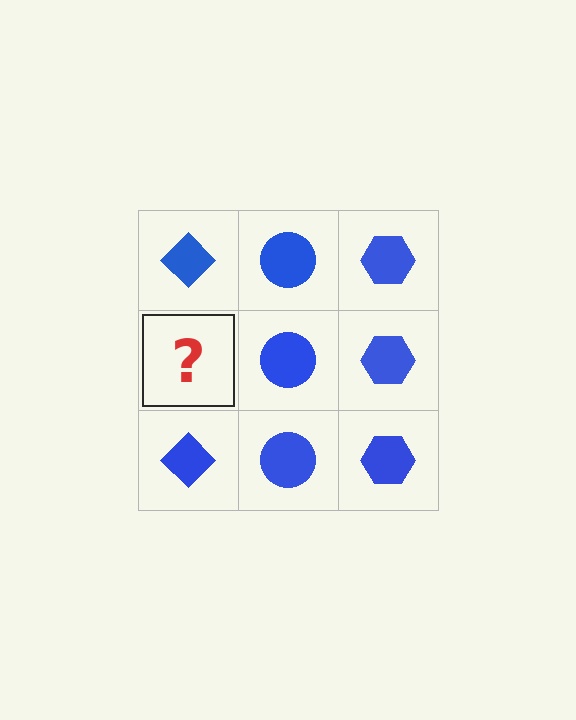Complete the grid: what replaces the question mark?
The question mark should be replaced with a blue diamond.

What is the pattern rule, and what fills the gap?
The rule is that each column has a consistent shape. The gap should be filled with a blue diamond.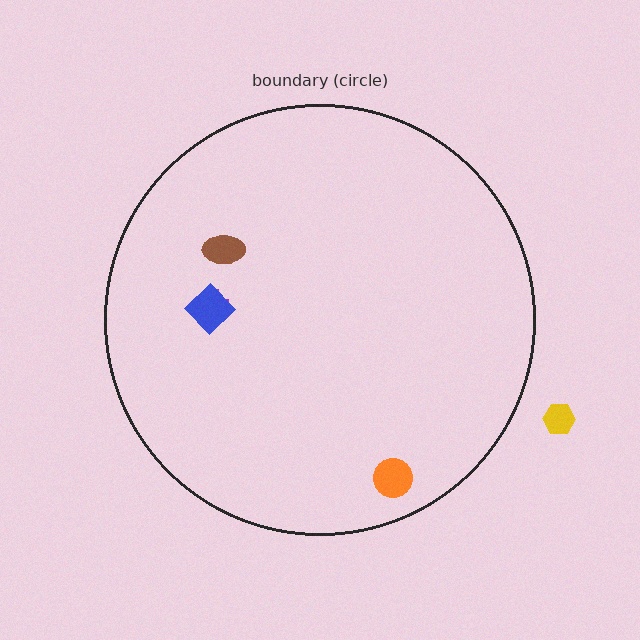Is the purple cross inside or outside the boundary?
Inside.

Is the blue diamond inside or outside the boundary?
Inside.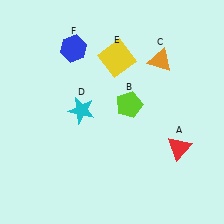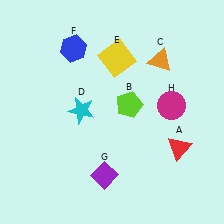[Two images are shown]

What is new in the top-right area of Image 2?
A magenta circle (H) was added in the top-right area of Image 2.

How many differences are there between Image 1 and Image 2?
There are 2 differences between the two images.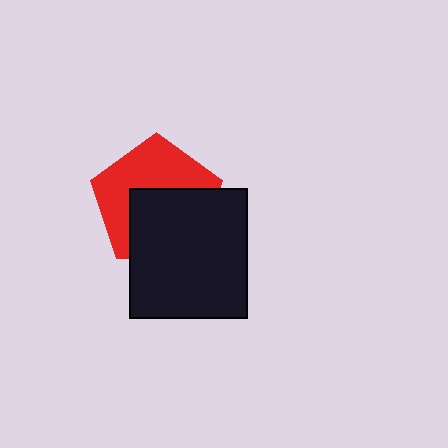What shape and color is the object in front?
The object in front is a black rectangle.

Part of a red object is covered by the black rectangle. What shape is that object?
It is a pentagon.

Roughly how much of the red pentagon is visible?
About half of it is visible (roughly 51%).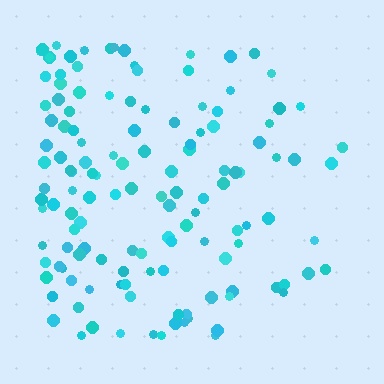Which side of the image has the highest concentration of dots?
The left.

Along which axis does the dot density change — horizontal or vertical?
Horizontal.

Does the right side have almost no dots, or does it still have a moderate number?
Still a moderate number, just noticeably fewer than the left.